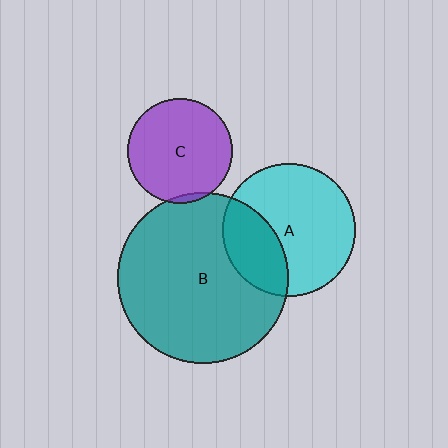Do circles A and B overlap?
Yes.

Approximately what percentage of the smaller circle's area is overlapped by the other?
Approximately 30%.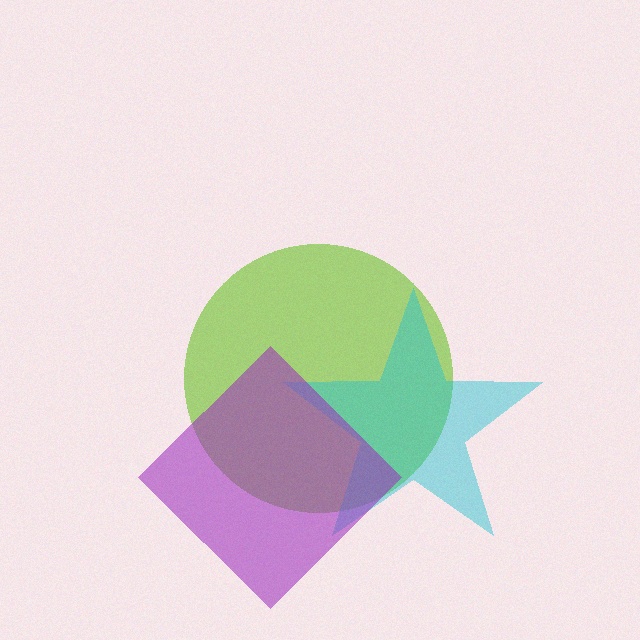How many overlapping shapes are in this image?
There are 3 overlapping shapes in the image.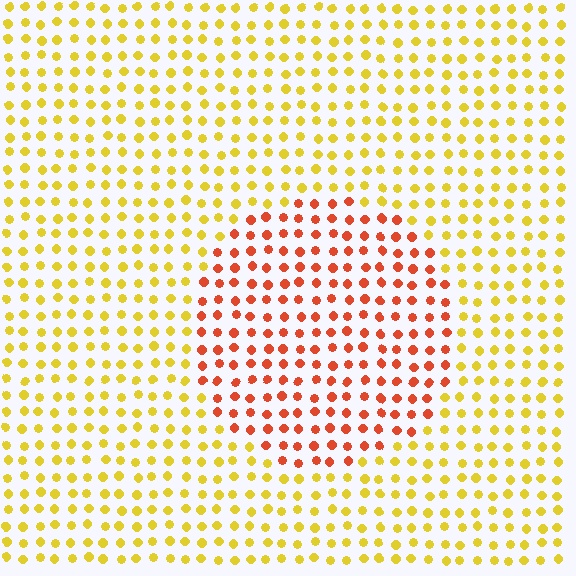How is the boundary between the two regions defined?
The boundary is defined purely by a slight shift in hue (about 45 degrees). Spacing, size, and orientation are identical on both sides.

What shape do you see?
I see a circle.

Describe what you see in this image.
The image is filled with small yellow elements in a uniform arrangement. A circle-shaped region is visible where the elements are tinted to a slightly different hue, forming a subtle color boundary.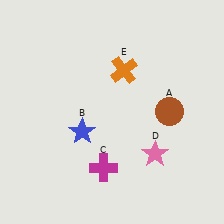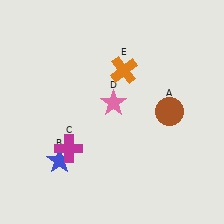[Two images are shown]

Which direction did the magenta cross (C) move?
The magenta cross (C) moved left.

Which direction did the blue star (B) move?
The blue star (B) moved down.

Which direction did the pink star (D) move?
The pink star (D) moved up.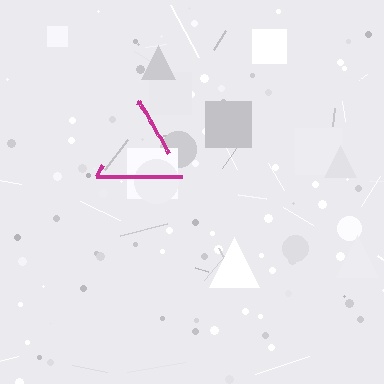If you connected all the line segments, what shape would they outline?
They would outline a triangle.